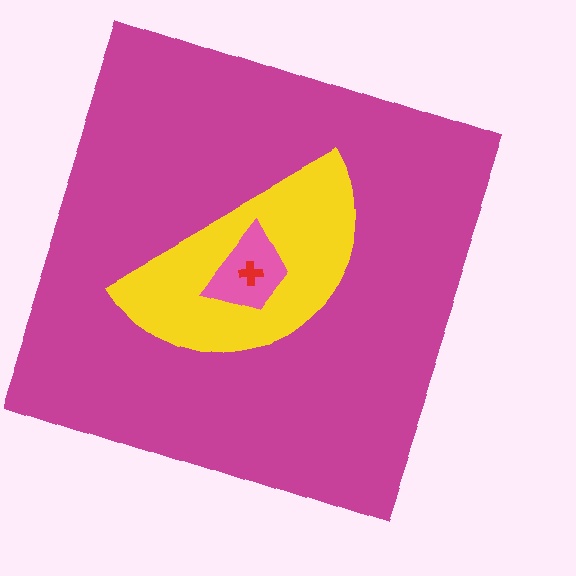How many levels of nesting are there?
4.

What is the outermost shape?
The magenta square.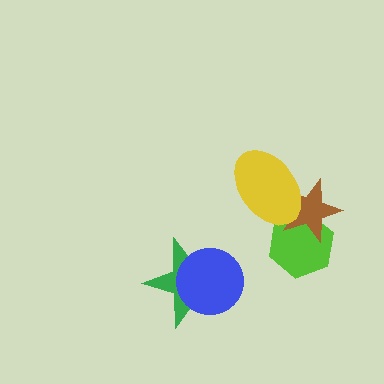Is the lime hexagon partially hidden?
Yes, it is partially covered by another shape.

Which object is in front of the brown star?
The yellow ellipse is in front of the brown star.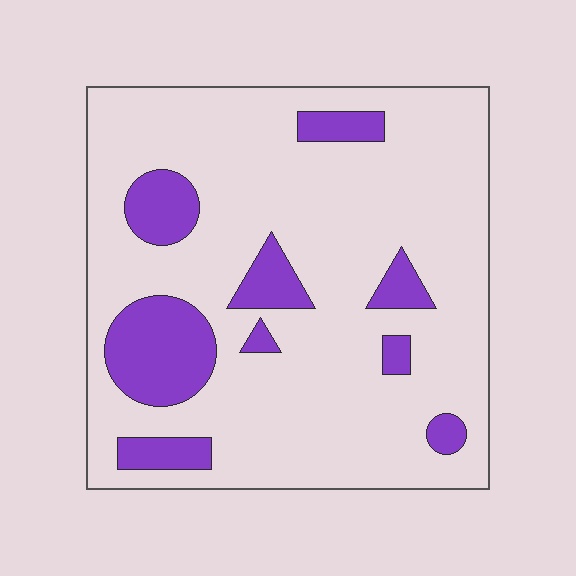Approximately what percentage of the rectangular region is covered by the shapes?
Approximately 20%.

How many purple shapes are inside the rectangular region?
9.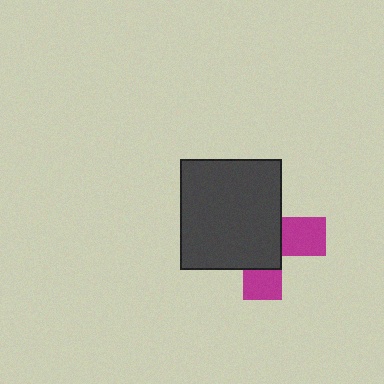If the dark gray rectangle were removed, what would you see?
You would see the complete magenta cross.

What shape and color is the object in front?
The object in front is a dark gray rectangle.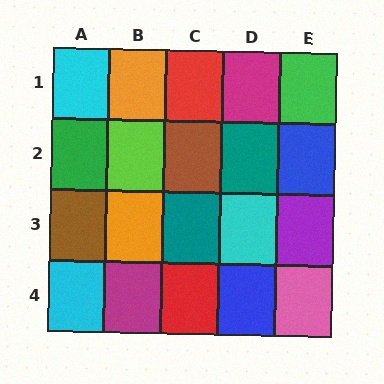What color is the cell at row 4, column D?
Blue.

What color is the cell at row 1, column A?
Cyan.